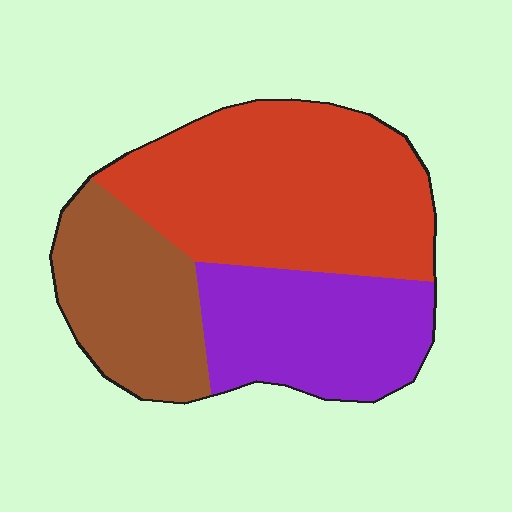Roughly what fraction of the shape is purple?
Purple takes up about one quarter (1/4) of the shape.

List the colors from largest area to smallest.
From largest to smallest: red, purple, brown.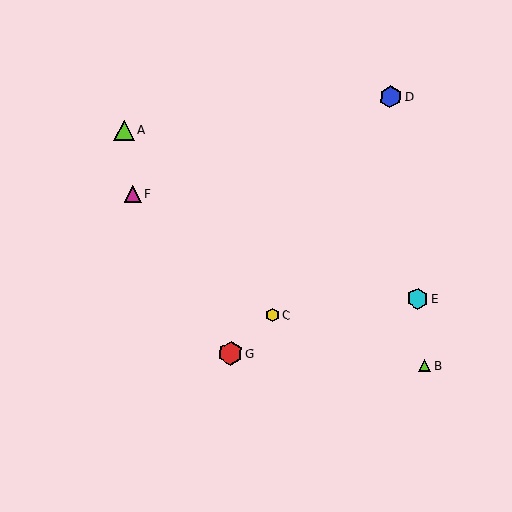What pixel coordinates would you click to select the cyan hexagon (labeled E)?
Click at (418, 298) to select the cyan hexagon E.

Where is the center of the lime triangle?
The center of the lime triangle is at (124, 130).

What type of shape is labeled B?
Shape B is a lime triangle.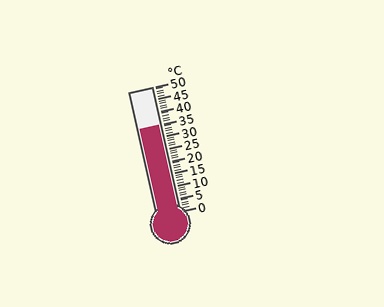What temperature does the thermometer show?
The thermometer shows approximately 35°C.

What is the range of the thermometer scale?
The thermometer scale ranges from 0°C to 50°C.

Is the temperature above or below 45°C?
The temperature is below 45°C.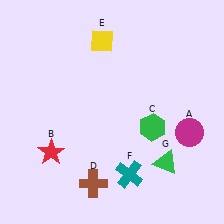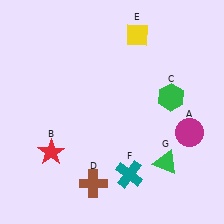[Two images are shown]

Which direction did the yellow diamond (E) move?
The yellow diamond (E) moved right.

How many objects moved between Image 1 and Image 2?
2 objects moved between the two images.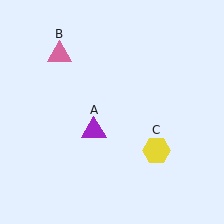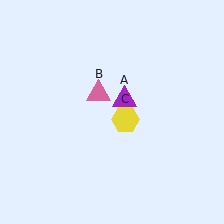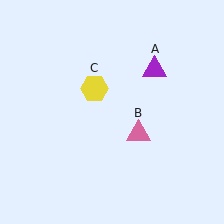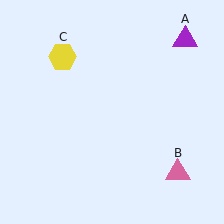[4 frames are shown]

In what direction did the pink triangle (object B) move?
The pink triangle (object B) moved down and to the right.